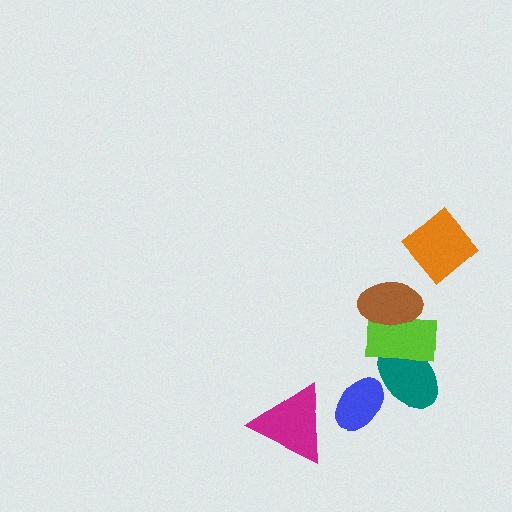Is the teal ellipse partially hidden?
Yes, it is partially covered by another shape.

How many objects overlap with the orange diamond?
0 objects overlap with the orange diamond.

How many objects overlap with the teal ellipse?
2 objects overlap with the teal ellipse.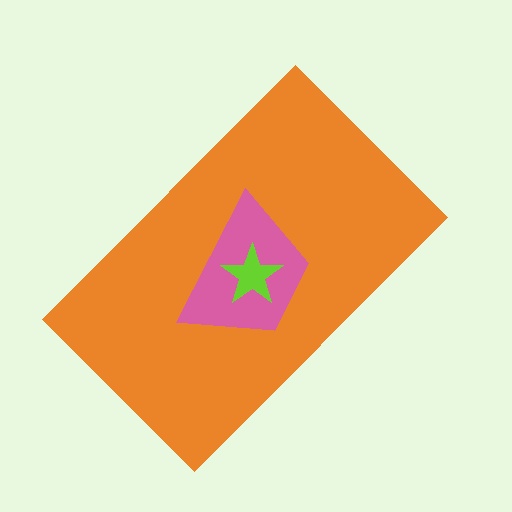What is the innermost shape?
The lime star.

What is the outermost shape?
The orange rectangle.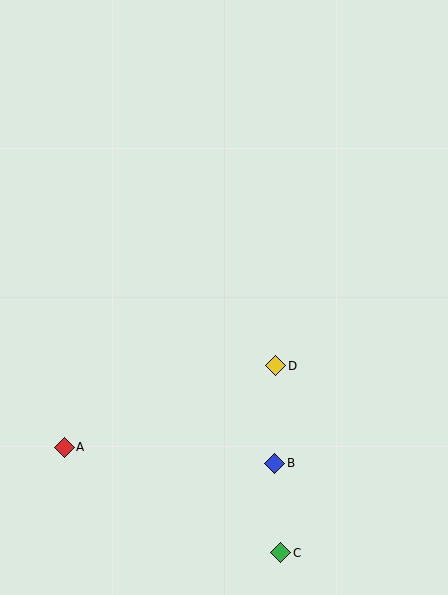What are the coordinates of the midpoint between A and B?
The midpoint between A and B is at (170, 455).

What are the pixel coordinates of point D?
Point D is at (276, 366).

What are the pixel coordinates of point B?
Point B is at (275, 463).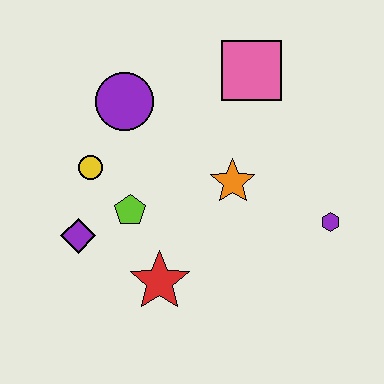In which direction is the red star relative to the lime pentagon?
The red star is below the lime pentagon.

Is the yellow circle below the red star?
No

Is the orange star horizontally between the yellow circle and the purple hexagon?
Yes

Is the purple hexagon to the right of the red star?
Yes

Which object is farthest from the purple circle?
The purple hexagon is farthest from the purple circle.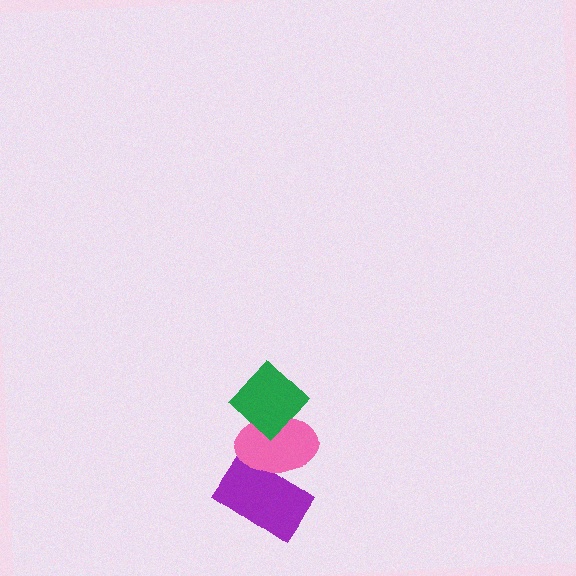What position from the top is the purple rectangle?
The purple rectangle is 3rd from the top.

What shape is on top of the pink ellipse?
The green diamond is on top of the pink ellipse.